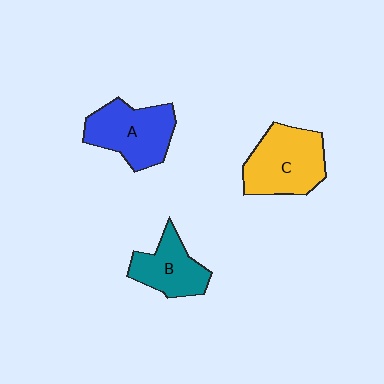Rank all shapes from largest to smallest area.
From largest to smallest: C (yellow), A (blue), B (teal).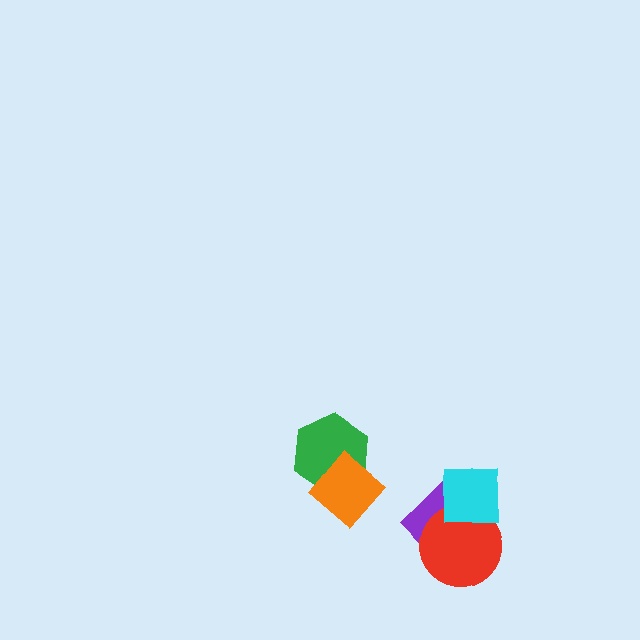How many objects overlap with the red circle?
2 objects overlap with the red circle.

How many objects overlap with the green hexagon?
1 object overlaps with the green hexagon.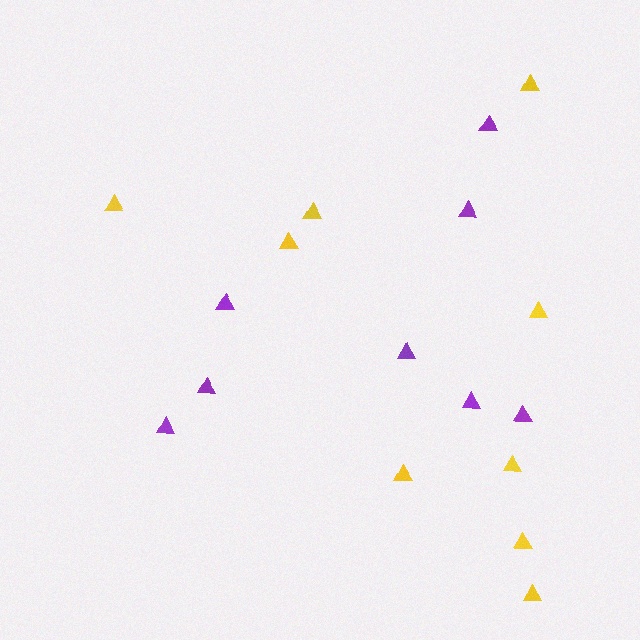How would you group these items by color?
There are 2 groups: one group of purple triangles (8) and one group of yellow triangles (9).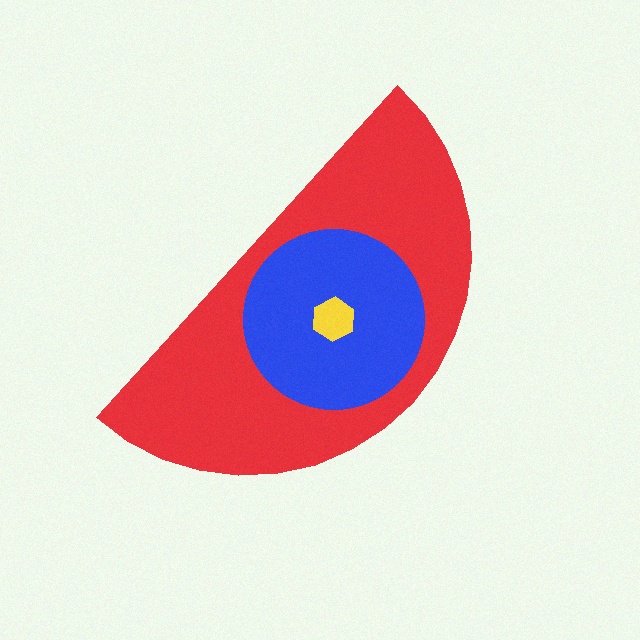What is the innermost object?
The yellow hexagon.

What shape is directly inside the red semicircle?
The blue circle.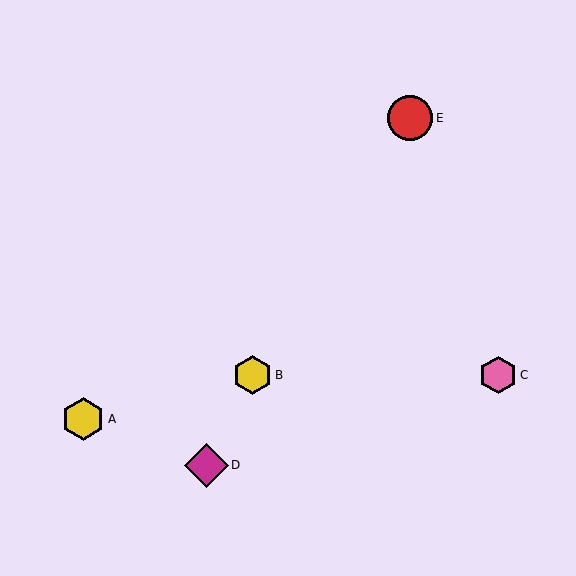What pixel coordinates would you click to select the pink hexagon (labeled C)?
Click at (498, 375) to select the pink hexagon C.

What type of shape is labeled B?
Shape B is a yellow hexagon.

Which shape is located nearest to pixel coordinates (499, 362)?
The pink hexagon (labeled C) at (498, 375) is nearest to that location.